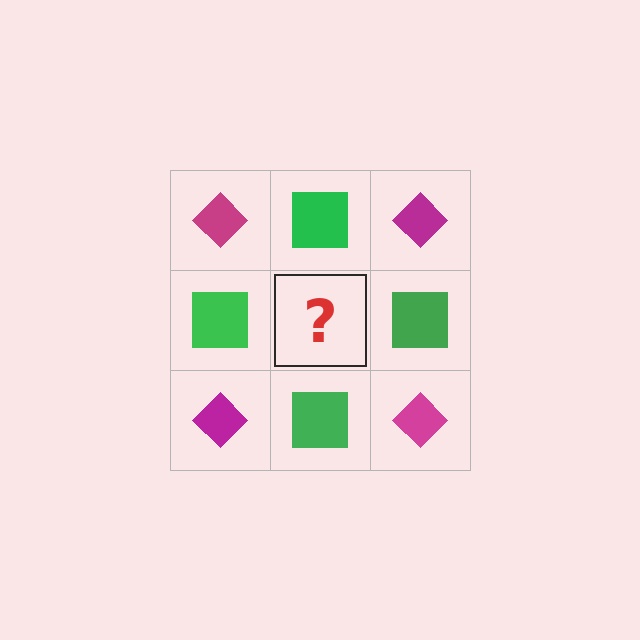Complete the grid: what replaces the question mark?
The question mark should be replaced with a magenta diamond.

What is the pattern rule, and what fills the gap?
The rule is that it alternates magenta diamond and green square in a checkerboard pattern. The gap should be filled with a magenta diamond.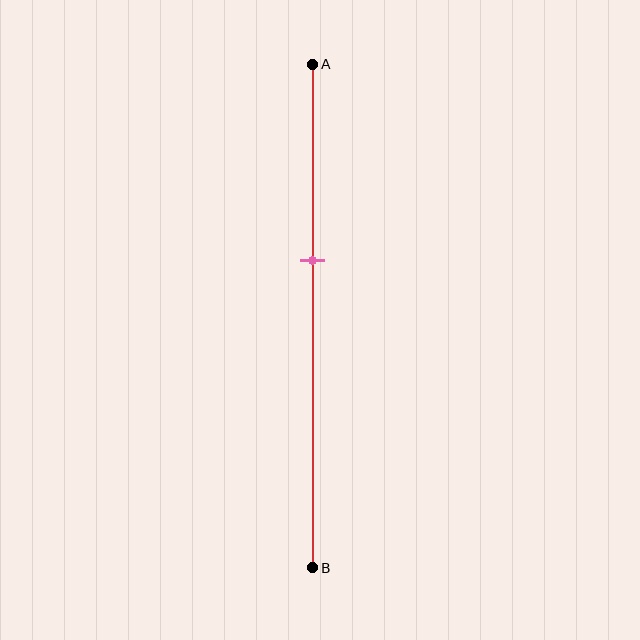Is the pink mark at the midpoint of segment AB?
No, the mark is at about 40% from A, not at the 50% midpoint.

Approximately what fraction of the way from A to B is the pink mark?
The pink mark is approximately 40% of the way from A to B.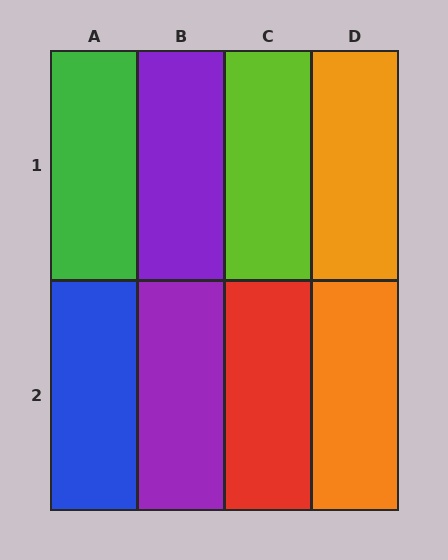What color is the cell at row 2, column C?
Red.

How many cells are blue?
1 cell is blue.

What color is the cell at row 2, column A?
Blue.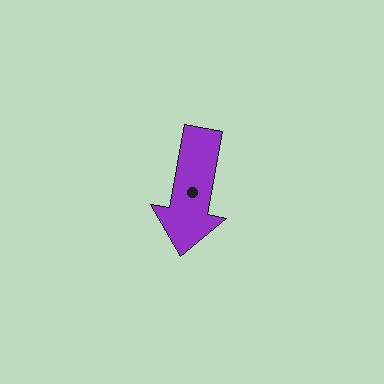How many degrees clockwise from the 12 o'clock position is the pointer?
Approximately 190 degrees.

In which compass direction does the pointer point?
South.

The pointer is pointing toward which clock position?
Roughly 6 o'clock.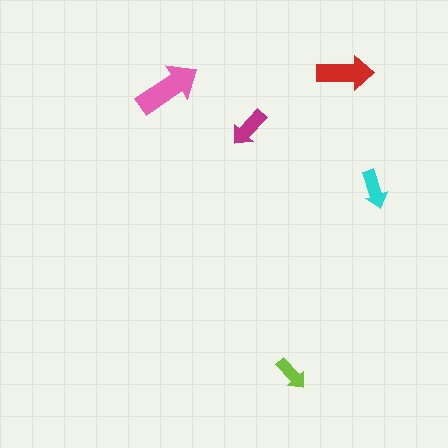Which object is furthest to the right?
The cyan arrow is rightmost.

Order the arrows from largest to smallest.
the pink one, the red one, the magenta one, the cyan one, the lime one.